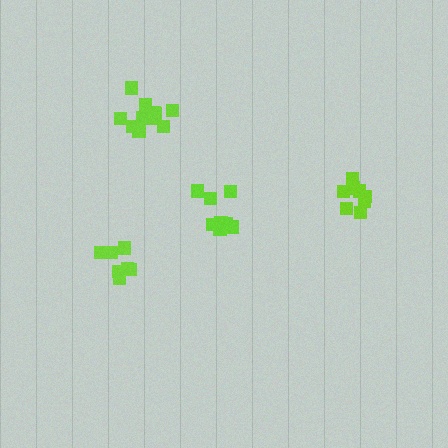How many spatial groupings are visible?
There are 4 spatial groupings.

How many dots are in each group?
Group 1: 8 dots, Group 2: 8 dots, Group 3: 12 dots, Group 4: 7 dots (35 total).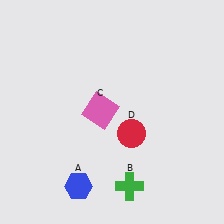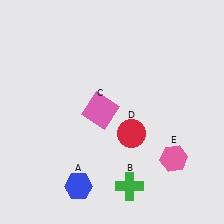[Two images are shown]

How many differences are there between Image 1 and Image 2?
There is 1 difference between the two images.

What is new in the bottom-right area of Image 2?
A pink hexagon (E) was added in the bottom-right area of Image 2.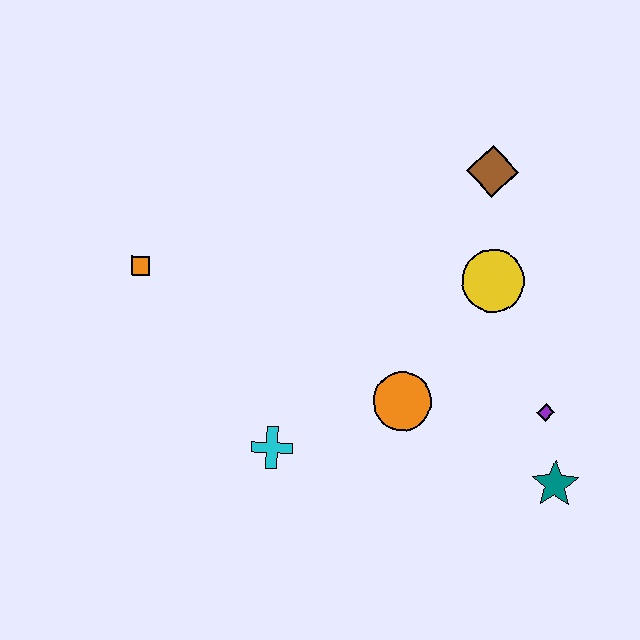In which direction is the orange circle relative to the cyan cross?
The orange circle is to the right of the cyan cross.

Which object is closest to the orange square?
The cyan cross is closest to the orange square.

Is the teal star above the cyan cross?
No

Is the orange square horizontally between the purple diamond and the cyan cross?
No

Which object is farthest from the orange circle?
The orange square is farthest from the orange circle.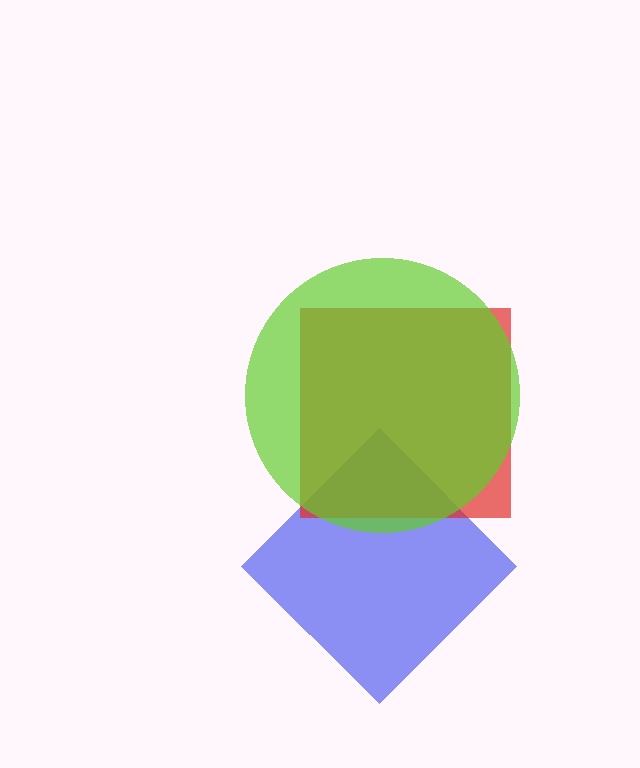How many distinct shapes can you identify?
There are 3 distinct shapes: a blue diamond, a red square, a lime circle.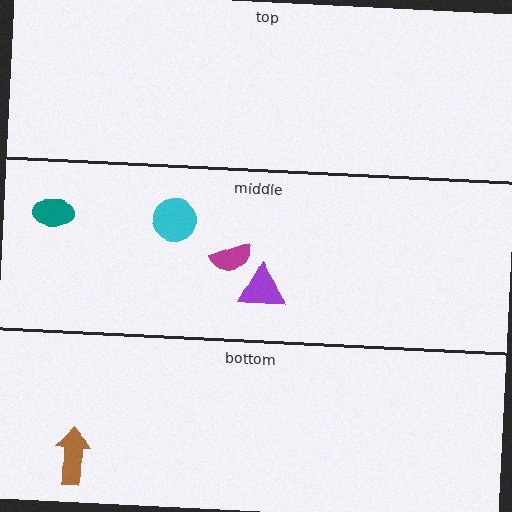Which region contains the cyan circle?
The middle region.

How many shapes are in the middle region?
4.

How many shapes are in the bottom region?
1.